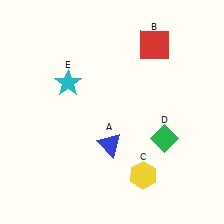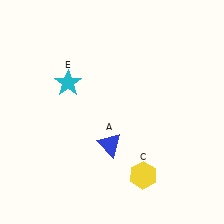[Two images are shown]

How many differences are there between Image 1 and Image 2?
There are 2 differences between the two images.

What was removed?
The red square (B), the green diamond (D) were removed in Image 2.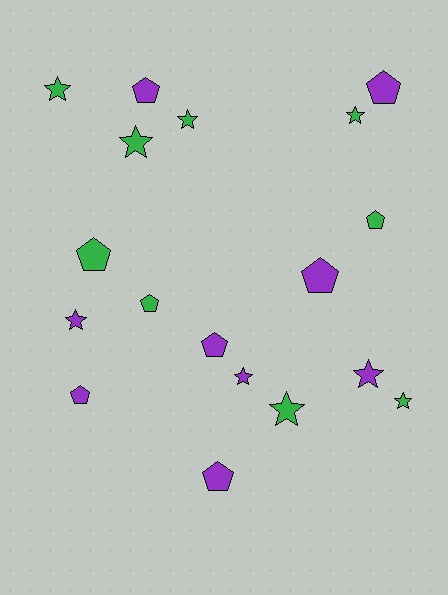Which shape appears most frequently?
Pentagon, with 9 objects.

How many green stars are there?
There are 6 green stars.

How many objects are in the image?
There are 18 objects.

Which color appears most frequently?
Purple, with 9 objects.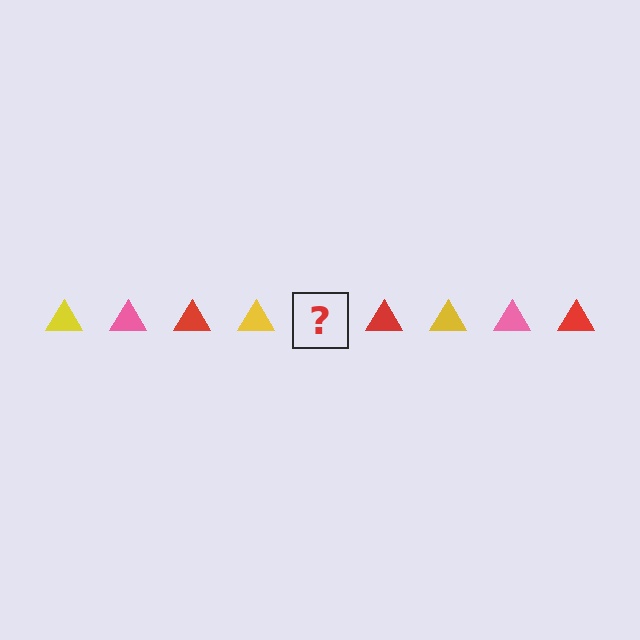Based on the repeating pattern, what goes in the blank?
The blank should be a pink triangle.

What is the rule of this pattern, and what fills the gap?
The rule is that the pattern cycles through yellow, pink, red triangles. The gap should be filled with a pink triangle.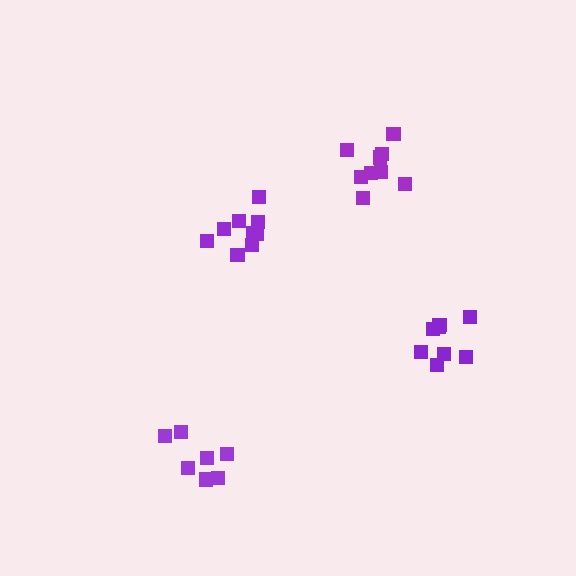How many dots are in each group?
Group 1: 8 dots, Group 2: 9 dots, Group 3: 7 dots, Group 4: 9 dots (33 total).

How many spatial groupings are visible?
There are 4 spatial groupings.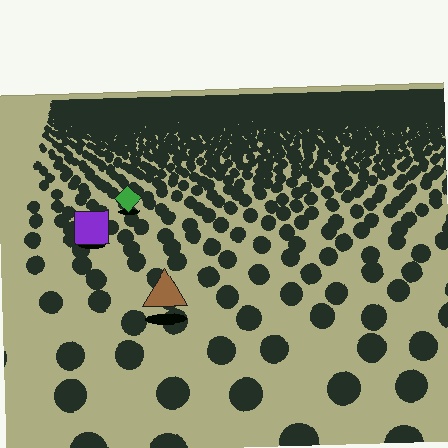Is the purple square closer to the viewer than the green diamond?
Yes. The purple square is closer — you can tell from the texture gradient: the ground texture is coarser near it.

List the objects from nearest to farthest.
From nearest to farthest: the brown triangle, the purple square, the green diamond.